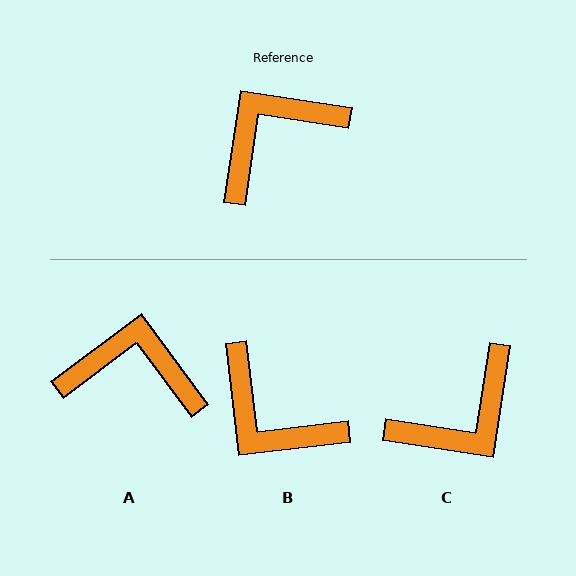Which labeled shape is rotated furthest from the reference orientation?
C, about 180 degrees away.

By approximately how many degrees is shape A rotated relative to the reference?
Approximately 45 degrees clockwise.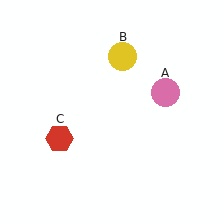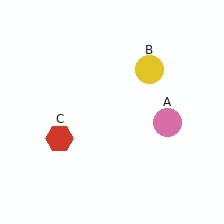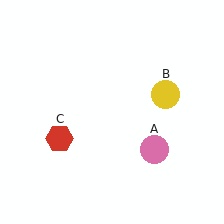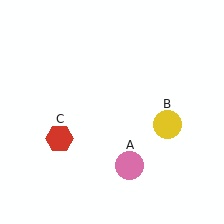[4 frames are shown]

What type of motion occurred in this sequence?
The pink circle (object A), yellow circle (object B) rotated clockwise around the center of the scene.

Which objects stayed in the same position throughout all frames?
Red hexagon (object C) remained stationary.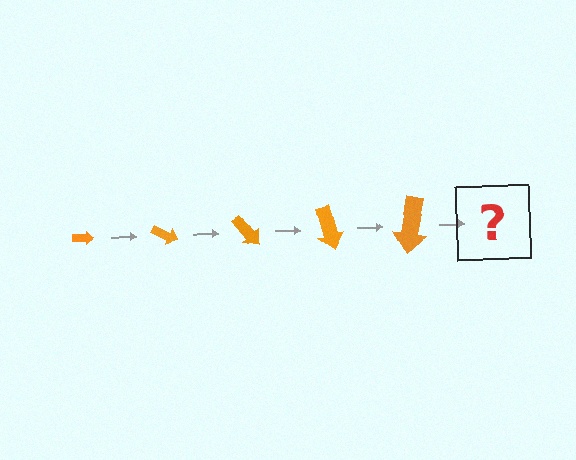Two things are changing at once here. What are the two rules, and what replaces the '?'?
The two rules are that the arrow grows larger each step and it rotates 25 degrees each step. The '?' should be an arrow, larger than the previous one and rotated 125 degrees from the start.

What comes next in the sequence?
The next element should be an arrow, larger than the previous one and rotated 125 degrees from the start.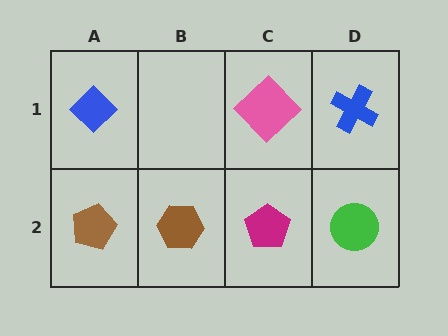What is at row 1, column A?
A blue diamond.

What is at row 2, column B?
A brown hexagon.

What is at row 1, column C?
A pink diamond.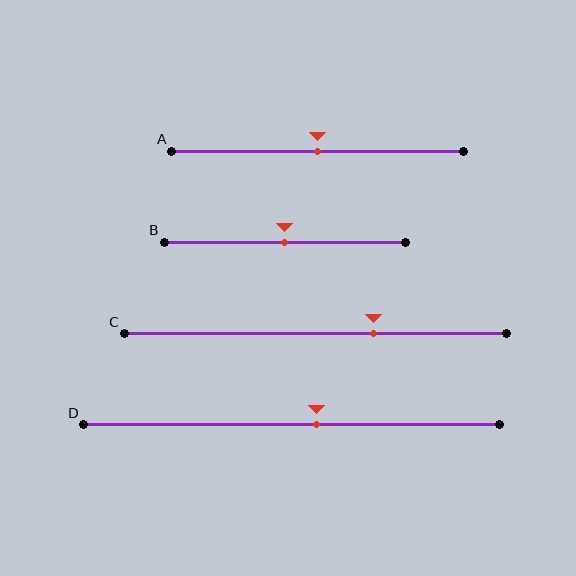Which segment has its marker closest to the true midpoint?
Segment A has its marker closest to the true midpoint.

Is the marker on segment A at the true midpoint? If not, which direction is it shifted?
Yes, the marker on segment A is at the true midpoint.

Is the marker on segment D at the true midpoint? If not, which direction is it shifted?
No, the marker on segment D is shifted to the right by about 6% of the segment length.